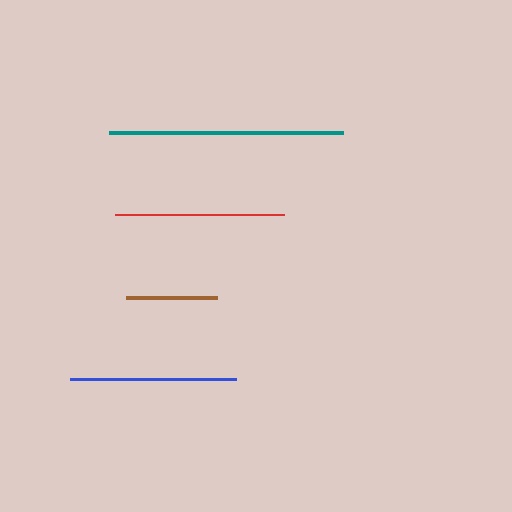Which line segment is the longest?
The teal line is the longest at approximately 235 pixels.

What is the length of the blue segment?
The blue segment is approximately 165 pixels long.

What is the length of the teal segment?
The teal segment is approximately 235 pixels long.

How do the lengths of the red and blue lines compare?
The red and blue lines are approximately the same length.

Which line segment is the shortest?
The brown line is the shortest at approximately 91 pixels.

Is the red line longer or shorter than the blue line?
The red line is longer than the blue line.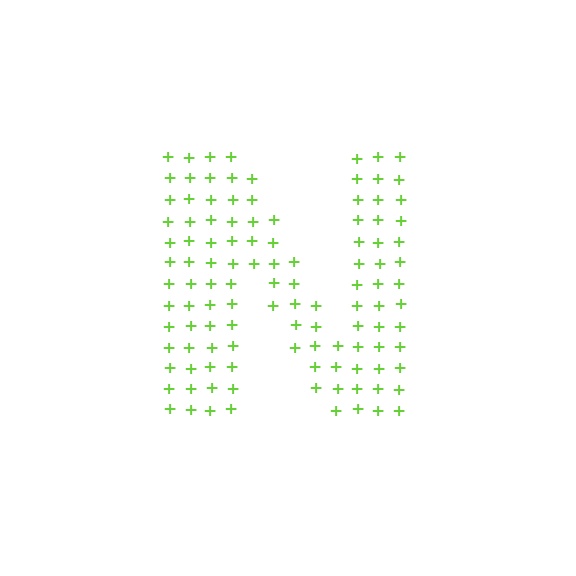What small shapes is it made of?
It is made of small plus signs.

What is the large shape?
The large shape is the letter N.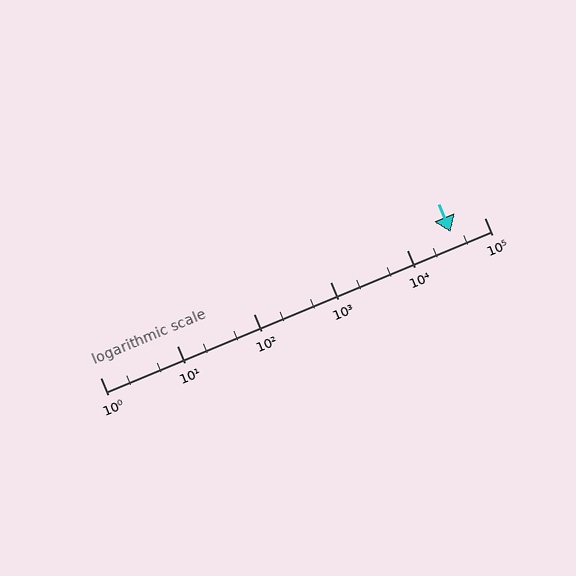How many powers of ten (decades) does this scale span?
The scale spans 5 decades, from 1 to 100000.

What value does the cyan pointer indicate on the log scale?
The pointer indicates approximately 36000.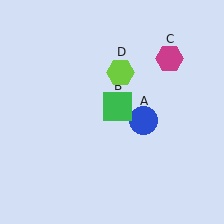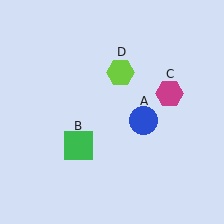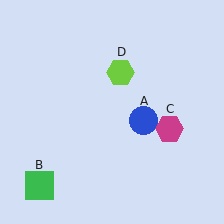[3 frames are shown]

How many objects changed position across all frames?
2 objects changed position: green square (object B), magenta hexagon (object C).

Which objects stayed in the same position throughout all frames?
Blue circle (object A) and lime hexagon (object D) remained stationary.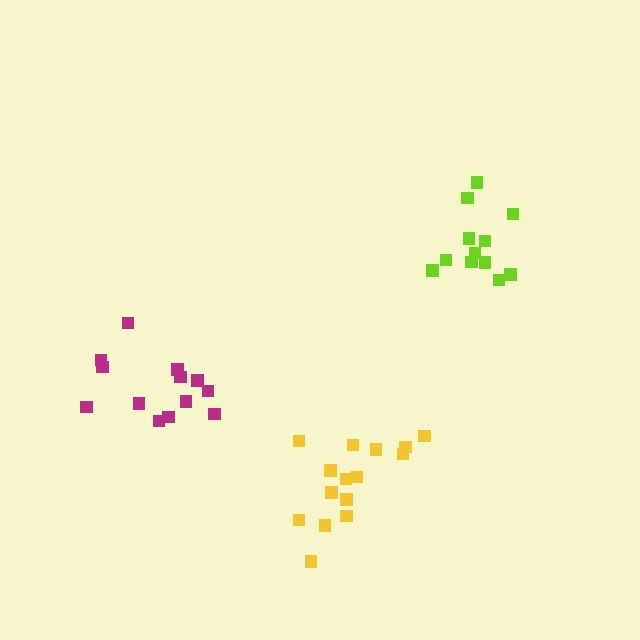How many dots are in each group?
Group 1: 13 dots, Group 2: 12 dots, Group 3: 15 dots (40 total).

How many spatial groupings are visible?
There are 3 spatial groupings.